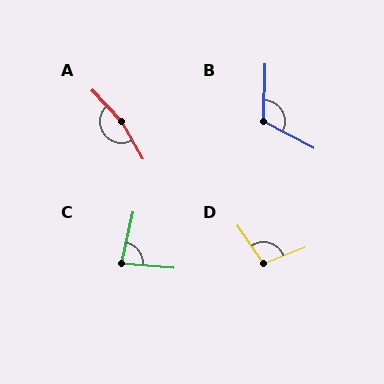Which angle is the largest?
A, at approximately 167 degrees.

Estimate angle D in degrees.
Approximately 103 degrees.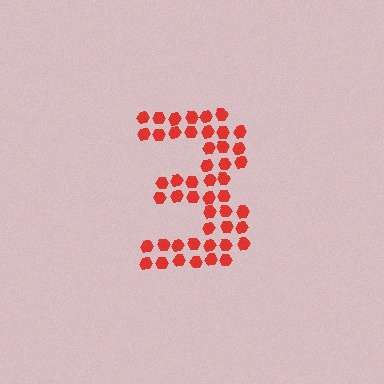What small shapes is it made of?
It is made of small hexagons.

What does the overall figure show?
The overall figure shows the digit 3.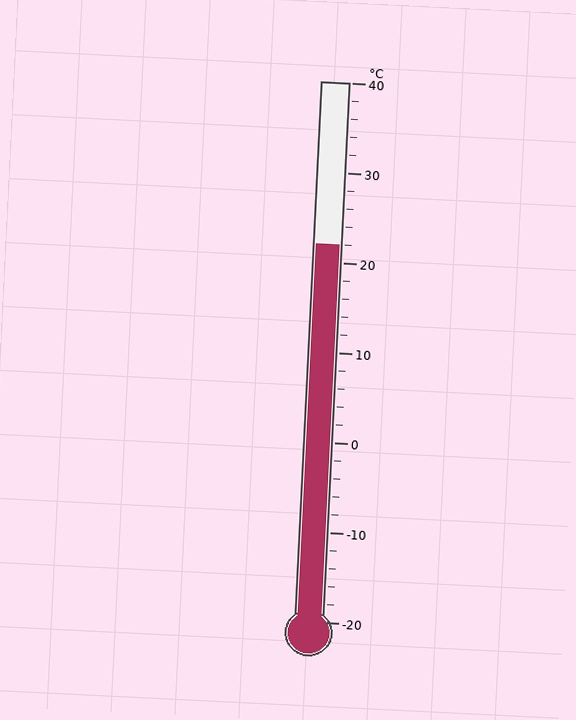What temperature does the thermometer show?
The thermometer shows approximately 22°C.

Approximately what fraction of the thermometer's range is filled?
The thermometer is filled to approximately 70% of its range.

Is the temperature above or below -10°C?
The temperature is above -10°C.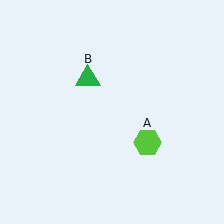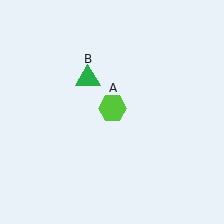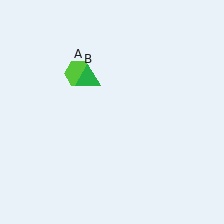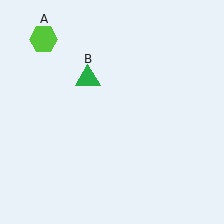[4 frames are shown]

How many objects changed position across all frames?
1 object changed position: lime hexagon (object A).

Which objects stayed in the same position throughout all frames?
Green triangle (object B) remained stationary.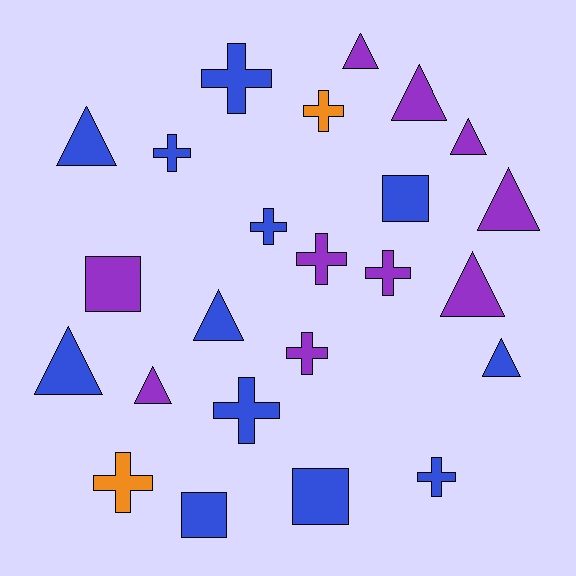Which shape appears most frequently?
Cross, with 10 objects.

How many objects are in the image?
There are 24 objects.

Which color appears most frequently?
Blue, with 12 objects.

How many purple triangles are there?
There are 6 purple triangles.